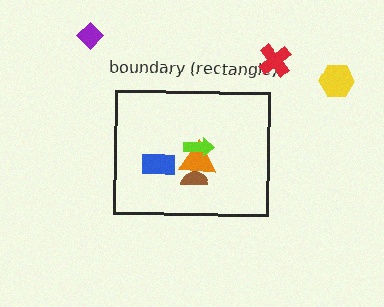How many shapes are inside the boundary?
4 inside, 3 outside.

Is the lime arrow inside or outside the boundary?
Inside.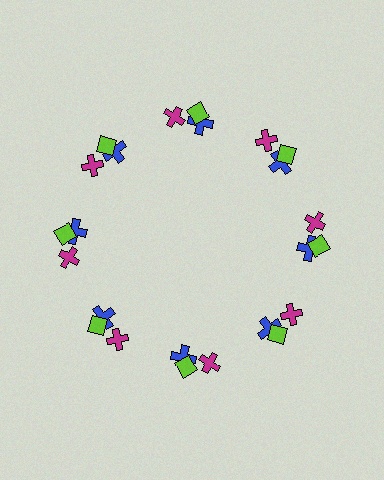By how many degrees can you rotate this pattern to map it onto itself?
The pattern maps onto itself every 45 degrees of rotation.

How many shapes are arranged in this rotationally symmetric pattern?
There are 24 shapes, arranged in 8 groups of 3.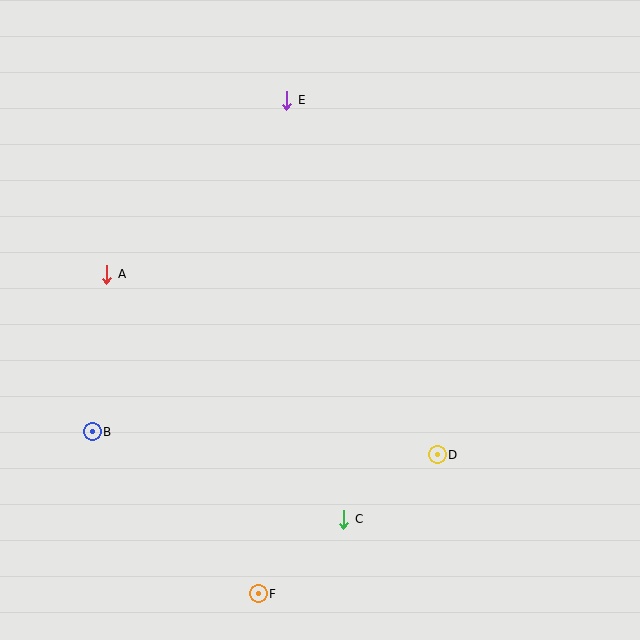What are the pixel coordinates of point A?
Point A is at (107, 274).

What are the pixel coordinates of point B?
Point B is at (92, 432).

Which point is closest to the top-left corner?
Point A is closest to the top-left corner.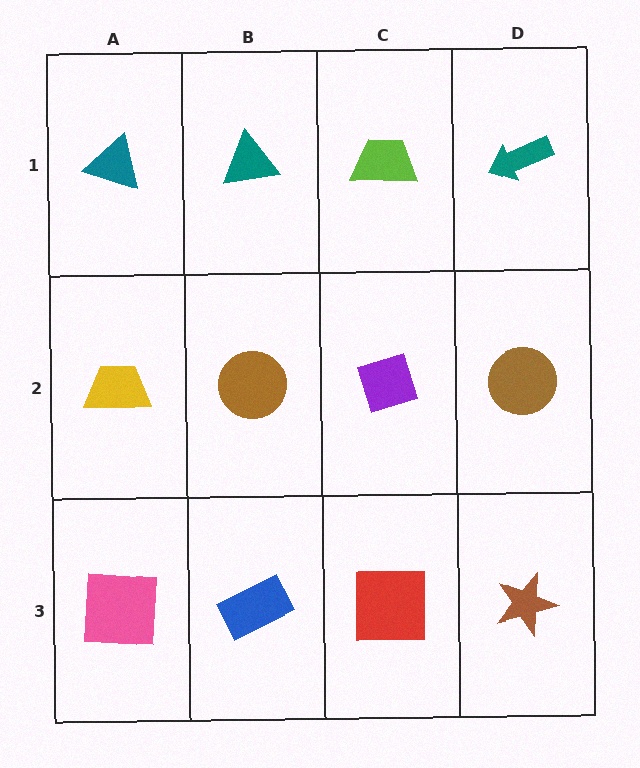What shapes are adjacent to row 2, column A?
A teal triangle (row 1, column A), a pink square (row 3, column A), a brown circle (row 2, column B).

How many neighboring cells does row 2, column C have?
4.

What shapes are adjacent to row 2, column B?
A teal triangle (row 1, column B), a blue rectangle (row 3, column B), a yellow trapezoid (row 2, column A), a purple diamond (row 2, column C).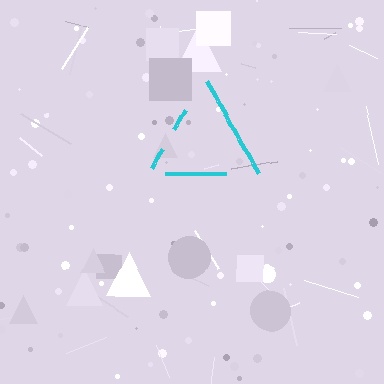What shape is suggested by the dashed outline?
The dashed outline suggests a triangle.